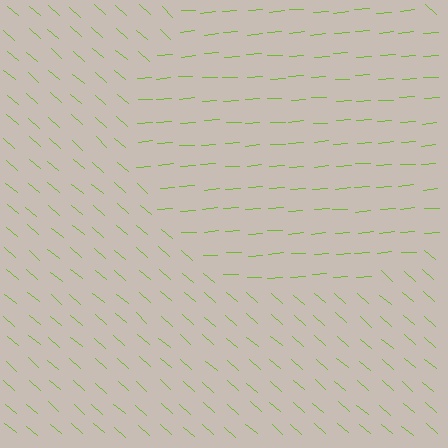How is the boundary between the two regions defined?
The boundary is defined purely by a change in line orientation (approximately 45 degrees difference). All lines are the same color and thickness.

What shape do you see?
I see a circle.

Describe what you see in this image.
The image is filled with small lime line segments. A circle region in the image has lines oriented differently from the surrounding lines, creating a visible texture boundary.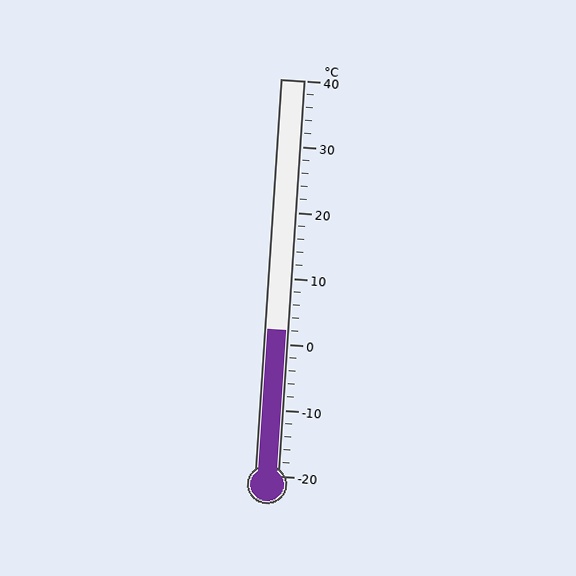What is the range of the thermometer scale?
The thermometer scale ranges from -20°C to 40°C.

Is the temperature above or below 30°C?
The temperature is below 30°C.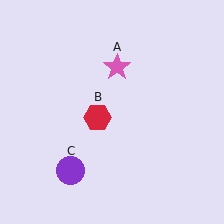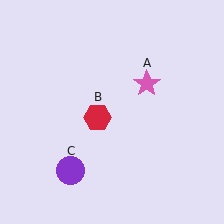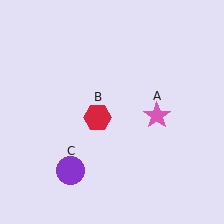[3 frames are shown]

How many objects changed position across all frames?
1 object changed position: pink star (object A).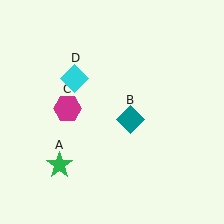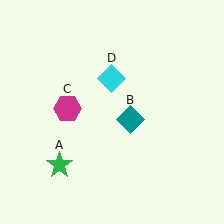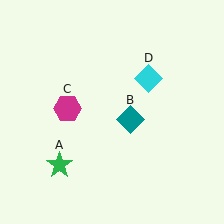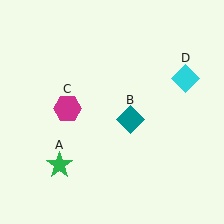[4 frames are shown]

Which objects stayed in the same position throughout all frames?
Green star (object A) and teal diamond (object B) and magenta hexagon (object C) remained stationary.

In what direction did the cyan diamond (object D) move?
The cyan diamond (object D) moved right.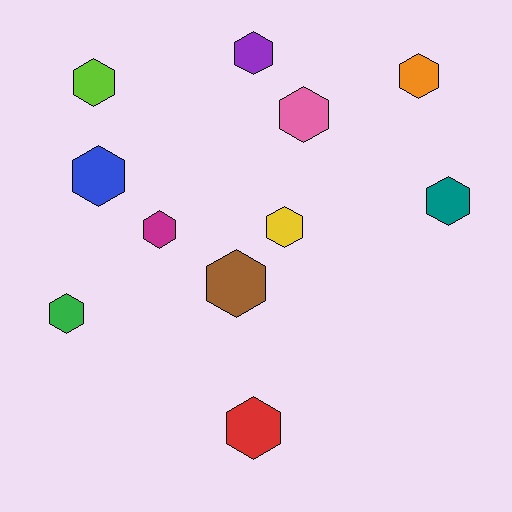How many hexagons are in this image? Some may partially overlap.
There are 11 hexagons.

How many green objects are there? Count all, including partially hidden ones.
There is 1 green object.